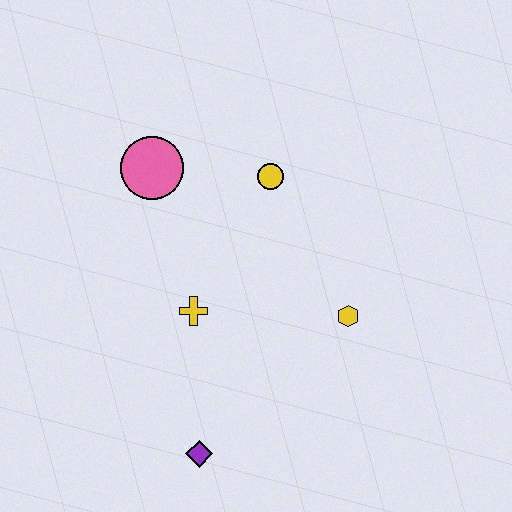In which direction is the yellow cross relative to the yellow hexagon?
The yellow cross is to the left of the yellow hexagon.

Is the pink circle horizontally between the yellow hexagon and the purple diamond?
No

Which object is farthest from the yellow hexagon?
The pink circle is farthest from the yellow hexagon.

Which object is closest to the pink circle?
The yellow circle is closest to the pink circle.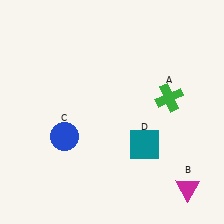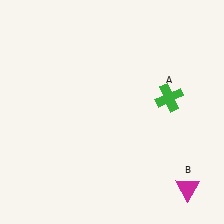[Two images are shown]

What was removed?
The blue circle (C), the teal square (D) were removed in Image 2.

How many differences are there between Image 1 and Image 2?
There are 2 differences between the two images.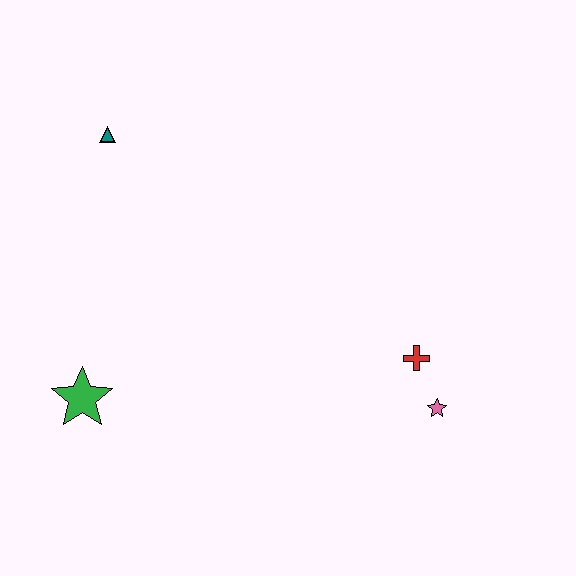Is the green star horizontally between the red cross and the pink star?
No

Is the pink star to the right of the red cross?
Yes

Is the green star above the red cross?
No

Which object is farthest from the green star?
The pink star is farthest from the green star.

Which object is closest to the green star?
The teal triangle is closest to the green star.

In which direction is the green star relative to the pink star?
The green star is to the left of the pink star.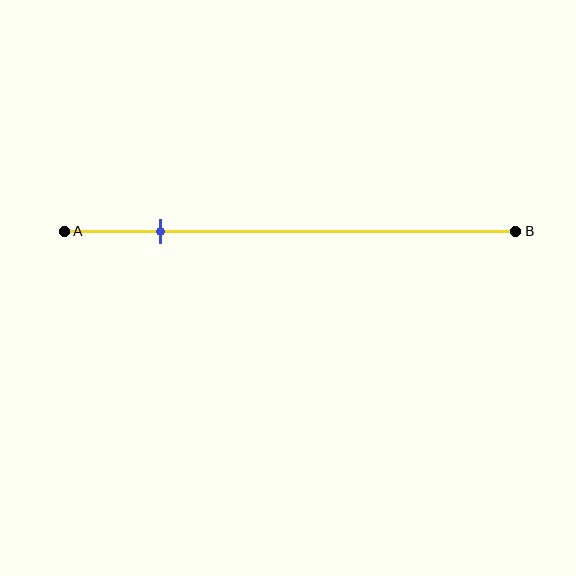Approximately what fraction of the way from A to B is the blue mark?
The blue mark is approximately 20% of the way from A to B.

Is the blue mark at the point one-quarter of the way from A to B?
No, the mark is at about 20% from A, not at the 25% one-quarter point.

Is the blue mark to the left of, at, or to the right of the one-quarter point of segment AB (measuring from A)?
The blue mark is to the left of the one-quarter point of segment AB.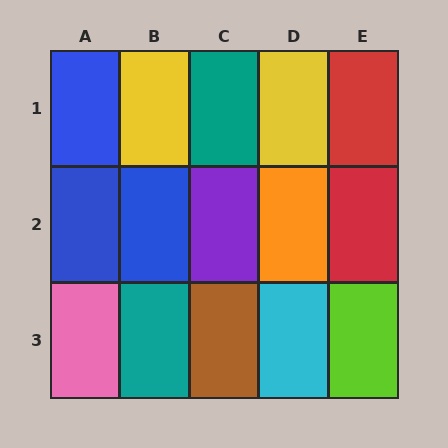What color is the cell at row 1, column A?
Blue.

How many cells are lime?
1 cell is lime.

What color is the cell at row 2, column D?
Orange.